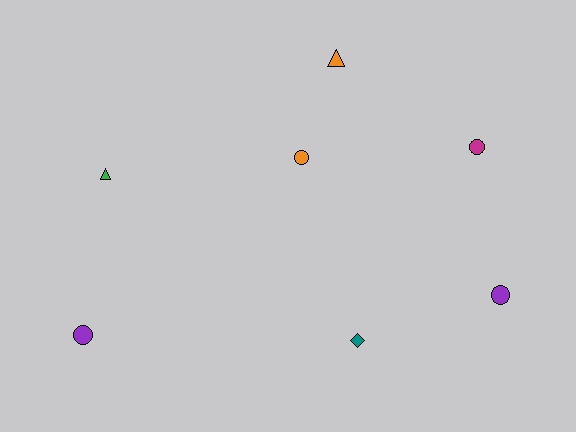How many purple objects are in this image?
There are 2 purple objects.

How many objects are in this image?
There are 7 objects.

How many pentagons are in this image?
There are no pentagons.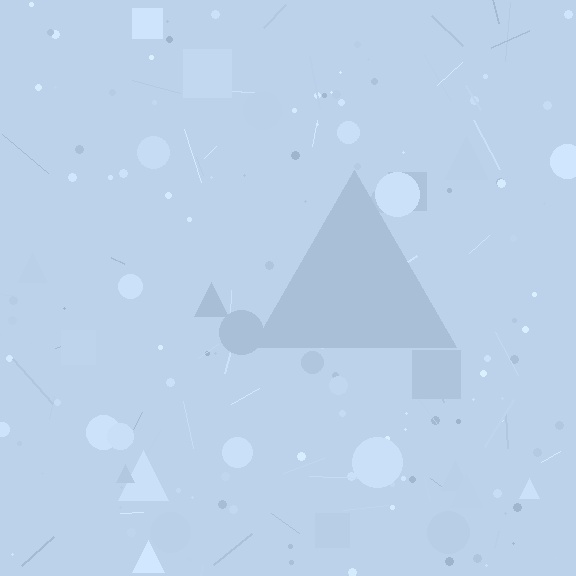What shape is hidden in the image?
A triangle is hidden in the image.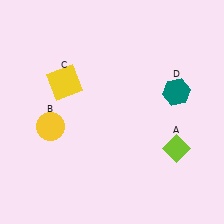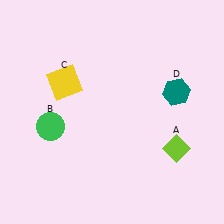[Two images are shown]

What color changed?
The circle (B) changed from yellow in Image 1 to green in Image 2.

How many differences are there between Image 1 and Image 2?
There is 1 difference between the two images.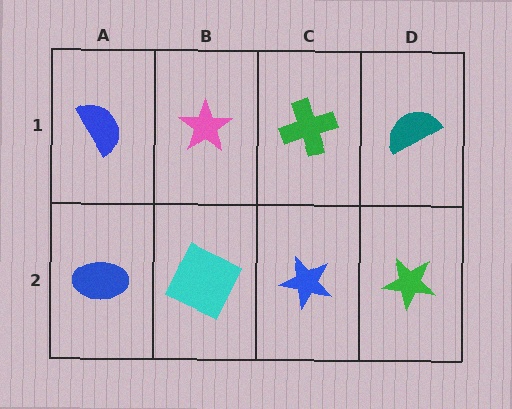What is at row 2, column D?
A green star.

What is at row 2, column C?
A blue star.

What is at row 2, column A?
A blue ellipse.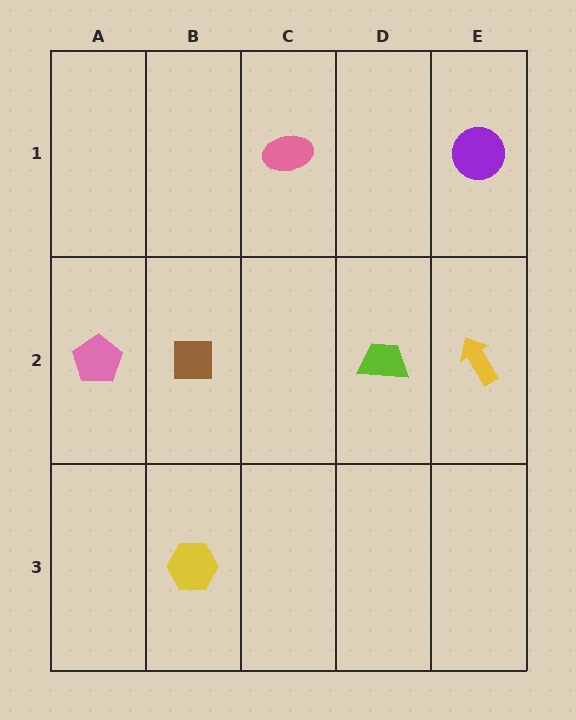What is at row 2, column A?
A pink pentagon.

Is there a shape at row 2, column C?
No, that cell is empty.